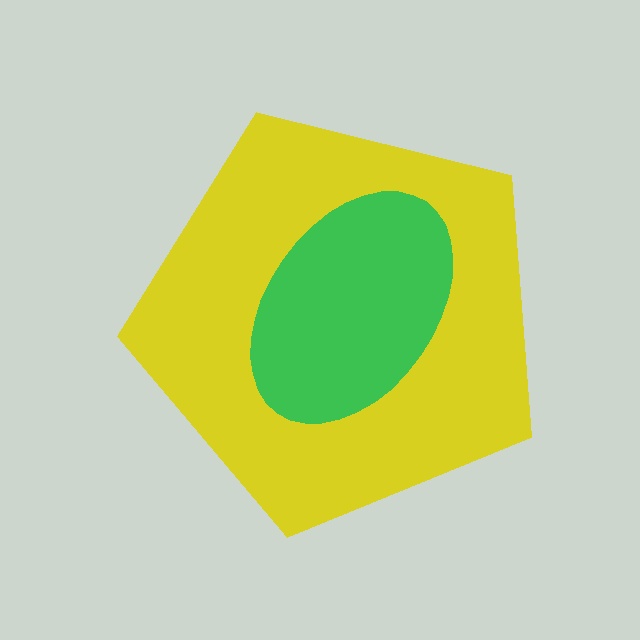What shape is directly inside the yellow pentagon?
The green ellipse.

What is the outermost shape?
The yellow pentagon.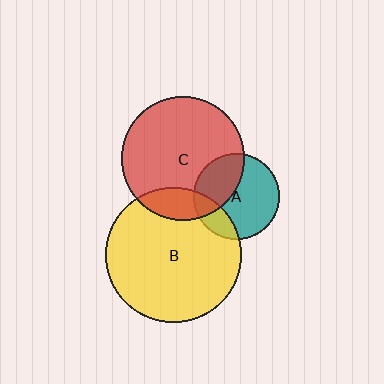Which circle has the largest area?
Circle B (yellow).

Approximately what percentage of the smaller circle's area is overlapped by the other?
Approximately 15%.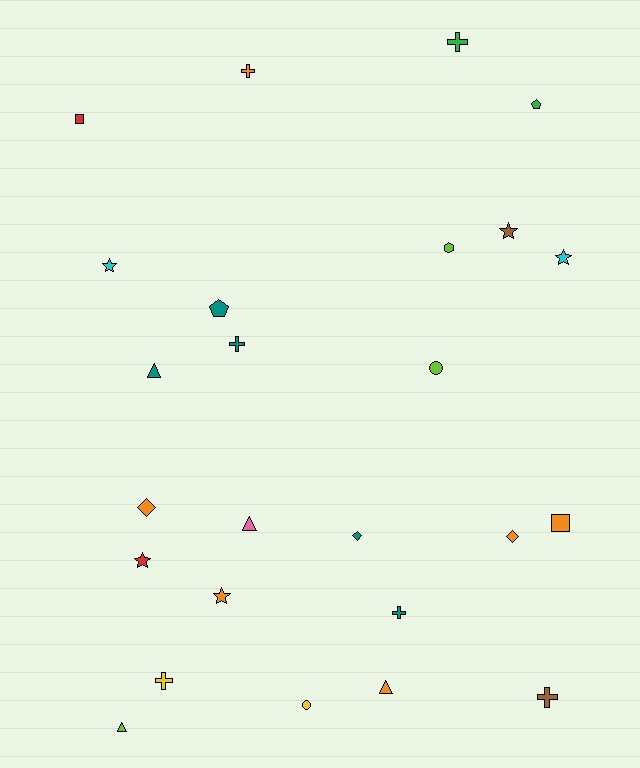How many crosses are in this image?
There are 6 crosses.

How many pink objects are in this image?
There is 1 pink object.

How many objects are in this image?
There are 25 objects.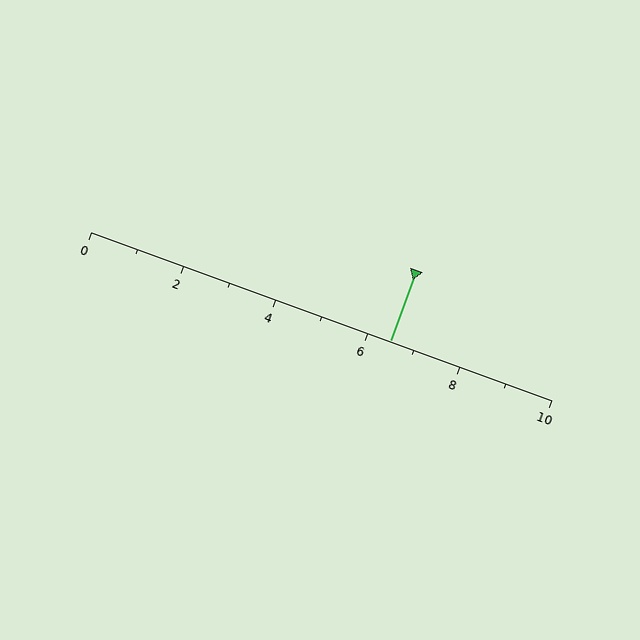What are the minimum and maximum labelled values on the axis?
The axis runs from 0 to 10.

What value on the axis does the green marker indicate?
The marker indicates approximately 6.5.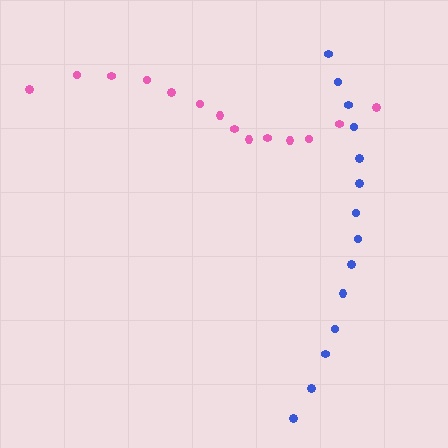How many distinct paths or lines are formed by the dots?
There are 2 distinct paths.